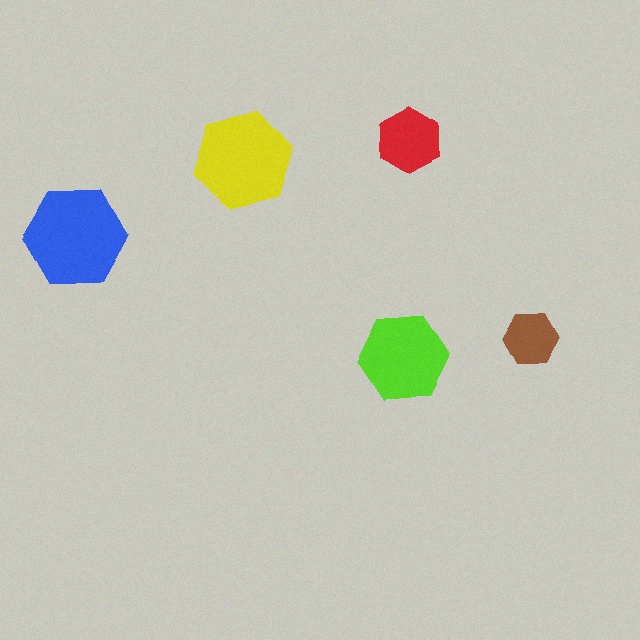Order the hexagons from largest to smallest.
the blue one, the yellow one, the lime one, the red one, the brown one.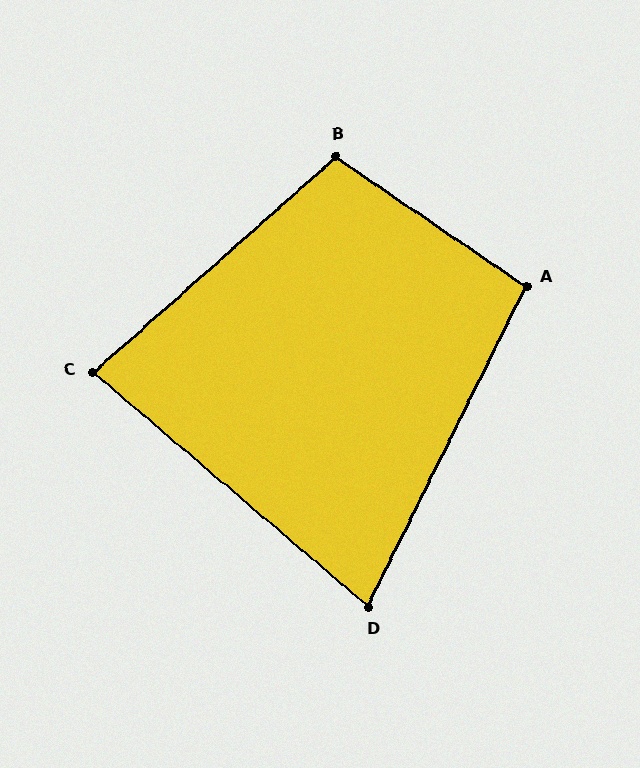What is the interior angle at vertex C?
Approximately 82 degrees (acute).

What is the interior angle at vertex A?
Approximately 98 degrees (obtuse).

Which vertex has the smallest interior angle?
D, at approximately 76 degrees.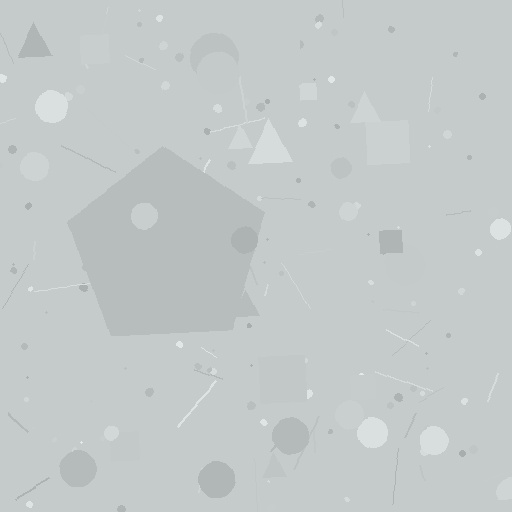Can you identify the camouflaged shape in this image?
The camouflaged shape is a pentagon.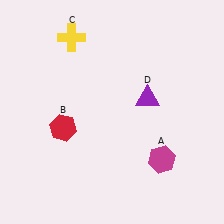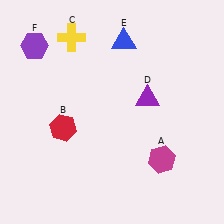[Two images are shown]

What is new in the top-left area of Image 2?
A purple hexagon (F) was added in the top-left area of Image 2.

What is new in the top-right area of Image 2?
A blue triangle (E) was added in the top-right area of Image 2.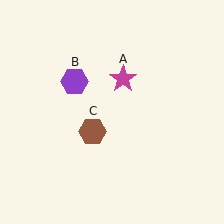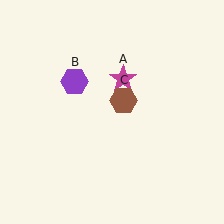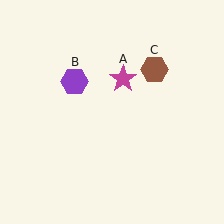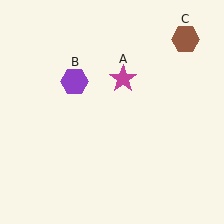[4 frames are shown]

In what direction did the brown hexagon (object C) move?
The brown hexagon (object C) moved up and to the right.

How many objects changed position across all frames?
1 object changed position: brown hexagon (object C).